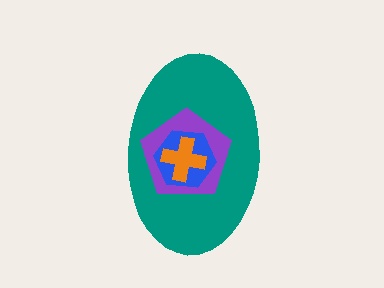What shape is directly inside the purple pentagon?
The blue hexagon.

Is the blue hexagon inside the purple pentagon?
Yes.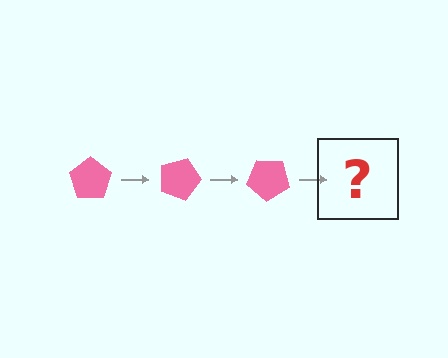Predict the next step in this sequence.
The next step is a pink pentagon rotated 60 degrees.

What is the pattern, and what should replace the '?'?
The pattern is that the pentagon rotates 20 degrees each step. The '?' should be a pink pentagon rotated 60 degrees.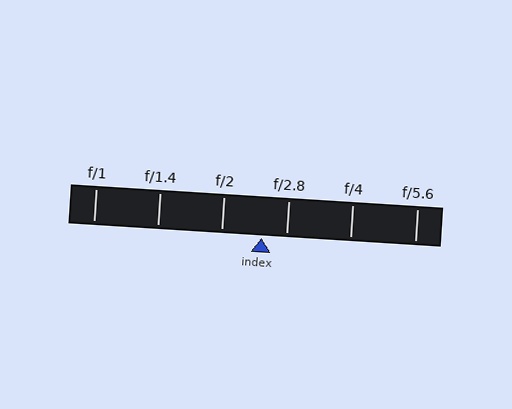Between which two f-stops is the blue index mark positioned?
The index mark is between f/2 and f/2.8.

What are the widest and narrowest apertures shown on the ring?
The widest aperture shown is f/1 and the narrowest is f/5.6.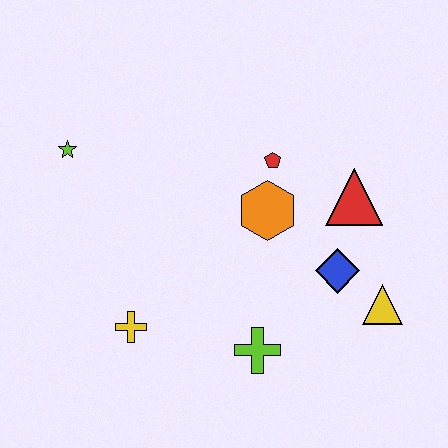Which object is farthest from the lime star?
The yellow triangle is farthest from the lime star.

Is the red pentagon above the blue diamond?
Yes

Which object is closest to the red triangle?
The blue diamond is closest to the red triangle.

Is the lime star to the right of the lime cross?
No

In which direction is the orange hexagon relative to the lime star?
The orange hexagon is to the right of the lime star.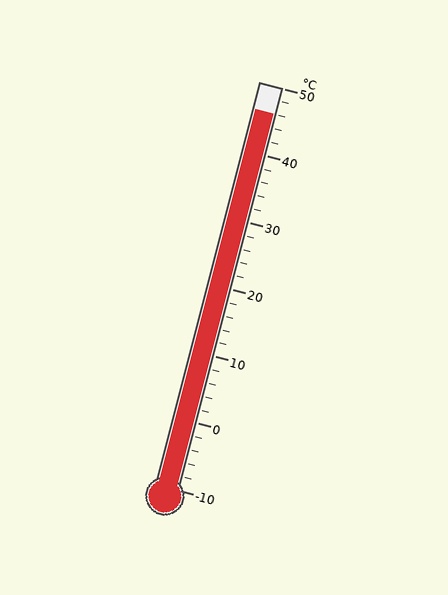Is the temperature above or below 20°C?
The temperature is above 20°C.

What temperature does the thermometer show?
The thermometer shows approximately 46°C.